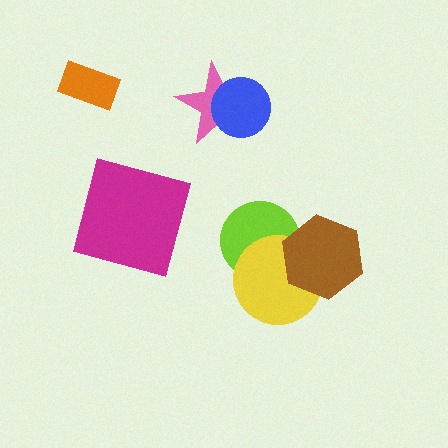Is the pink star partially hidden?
Yes, it is partially covered by another shape.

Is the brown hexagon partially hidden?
No, no other shape covers it.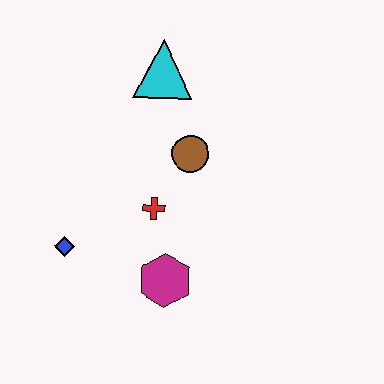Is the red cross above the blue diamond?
Yes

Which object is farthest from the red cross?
The cyan triangle is farthest from the red cross.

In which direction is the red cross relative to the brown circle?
The red cross is below the brown circle.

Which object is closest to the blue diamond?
The red cross is closest to the blue diamond.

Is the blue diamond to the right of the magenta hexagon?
No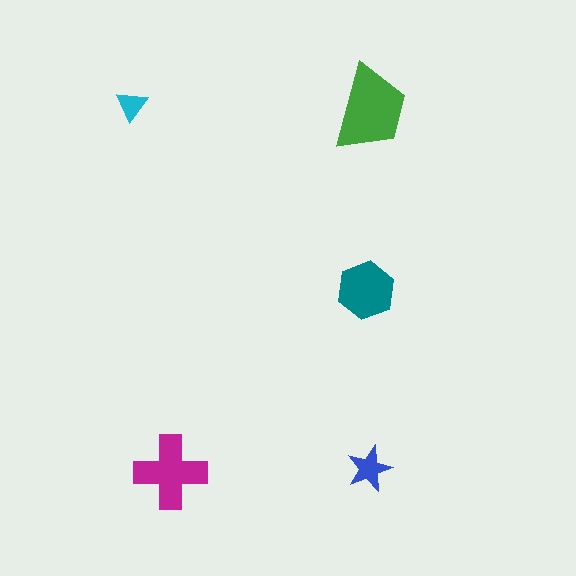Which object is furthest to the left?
The cyan triangle is leftmost.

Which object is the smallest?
The cyan triangle.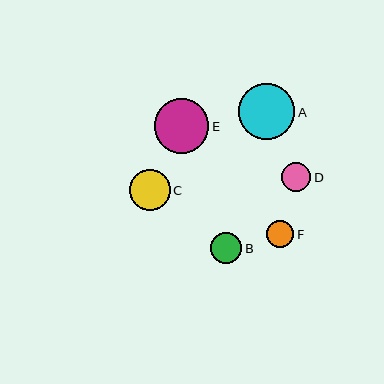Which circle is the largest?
Circle A is the largest with a size of approximately 56 pixels.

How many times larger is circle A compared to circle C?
Circle A is approximately 1.4 times the size of circle C.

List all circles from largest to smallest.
From largest to smallest: A, E, C, B, D, F.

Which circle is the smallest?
Circle F is the smallest with a size of approximately 27 pixels.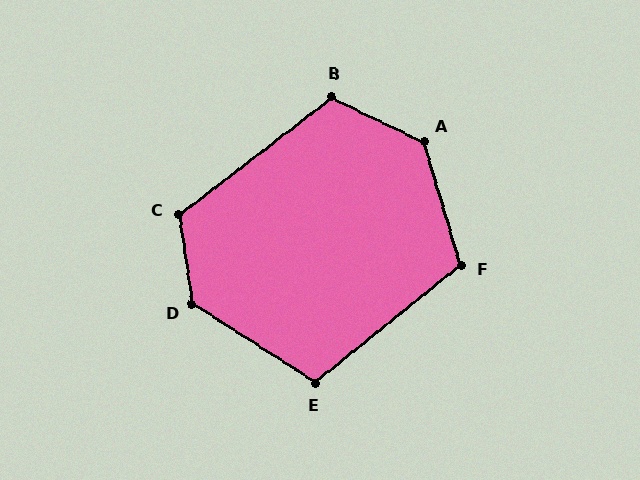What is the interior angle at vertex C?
Approximately 119 degrees (obtuse).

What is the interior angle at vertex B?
Approximately 117 degrees (obtuse).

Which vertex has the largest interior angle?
A, at approximately 132 degrees.